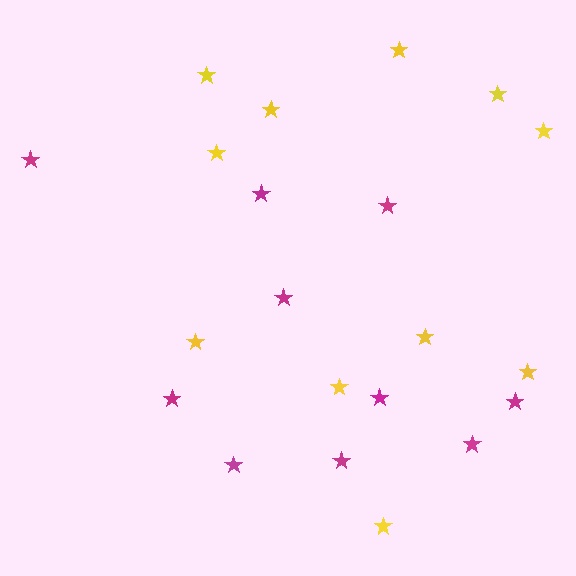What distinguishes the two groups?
There are 2 groups: one group of magenta stars (10) and one group of yellow stars (11).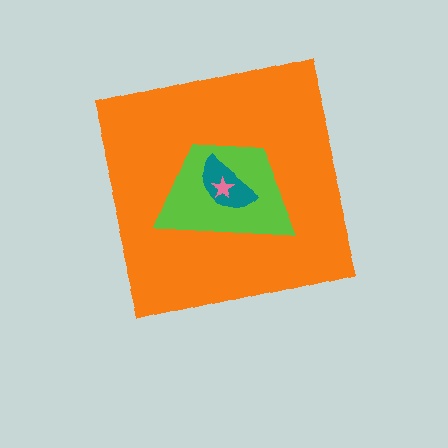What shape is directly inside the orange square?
The lime trapezoid.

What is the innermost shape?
The pink star.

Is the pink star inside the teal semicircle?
Yes.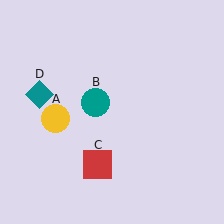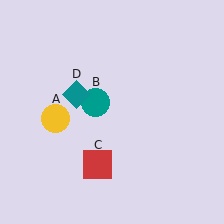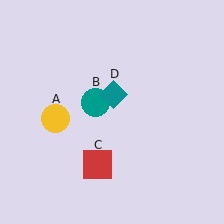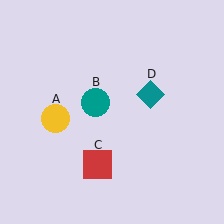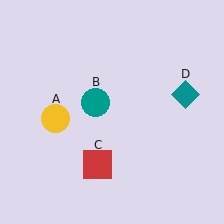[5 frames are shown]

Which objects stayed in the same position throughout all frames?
Yellow circle (object A) and teal circle (object B) and red square (object C) remained stationary.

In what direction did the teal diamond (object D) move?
The teal diamond (object D) moved right.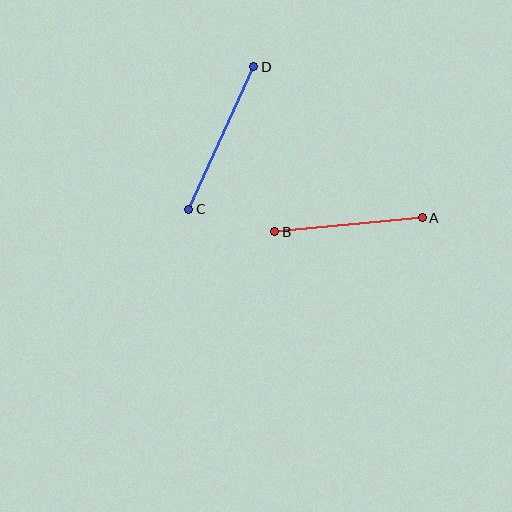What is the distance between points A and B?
The distance is approximately 148 pixels.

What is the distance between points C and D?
The distance is approximately 156 pixels.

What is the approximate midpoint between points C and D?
The midpoint is at approximately (221, 138) pixels.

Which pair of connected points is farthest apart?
Points C and D are farthest apart.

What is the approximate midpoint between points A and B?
The midpoint is at approximately (348, 225) pixels.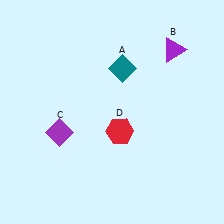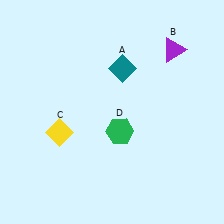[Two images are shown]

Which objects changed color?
C changed from purple to yellow. D changed from red to green.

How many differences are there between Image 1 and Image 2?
There are 2 differences between the two images.